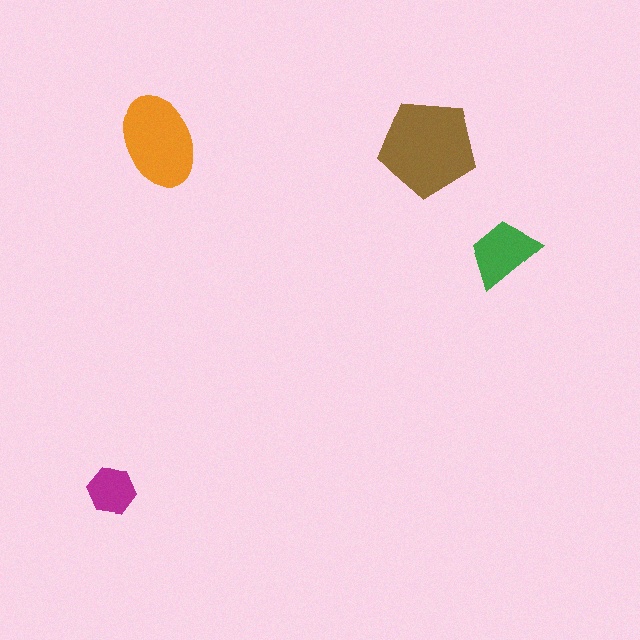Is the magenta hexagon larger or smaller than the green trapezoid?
Smaller.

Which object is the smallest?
The magenta hexagon.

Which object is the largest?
The brown pentagon.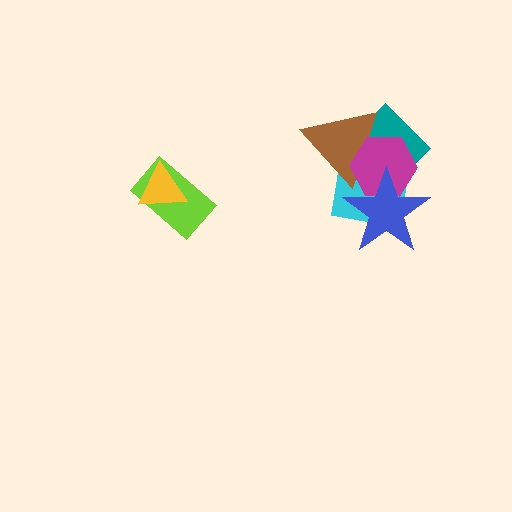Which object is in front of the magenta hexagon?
The blue star is in front of the magenta hexagon.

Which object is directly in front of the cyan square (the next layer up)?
The brown triangle is directly in front of the cyan square.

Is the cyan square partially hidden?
Yes, it is partially covered by another shape.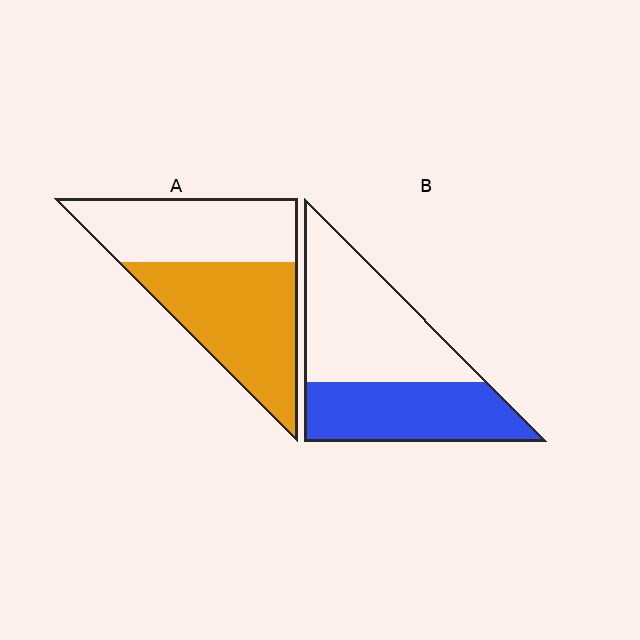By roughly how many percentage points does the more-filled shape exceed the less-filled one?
By roughly 10 percentage points (A over B).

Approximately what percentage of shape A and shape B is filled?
A is approximately 55% and B is approximately 45%.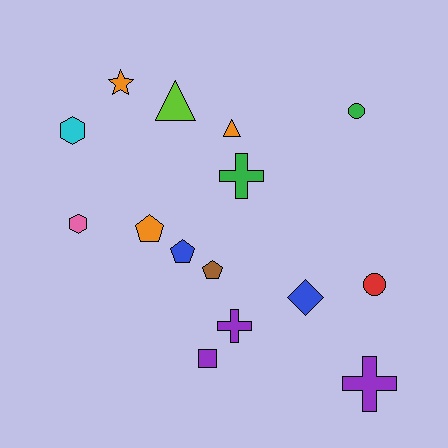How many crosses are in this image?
There are 3 crosses.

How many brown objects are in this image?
There is 1 brown object.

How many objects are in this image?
There are 15 objects.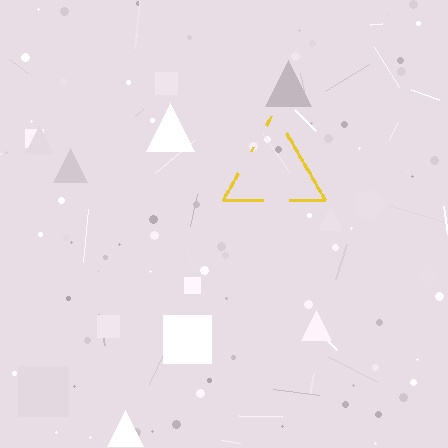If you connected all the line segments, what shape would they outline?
They would outline a triangle.